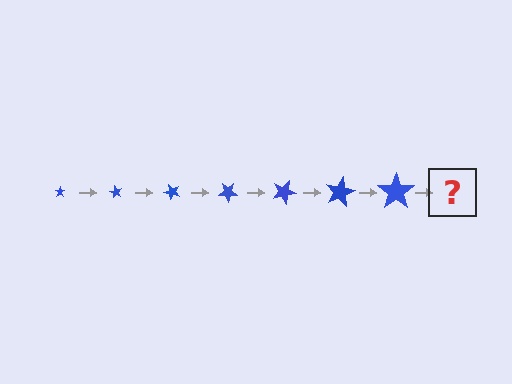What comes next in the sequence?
The next element should be a star, larger than the previous one and rotated 420 degrees from the start.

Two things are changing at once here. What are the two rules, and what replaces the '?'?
The two rules are that the star grows larger each step and it rotates 60 degrees each step. The '?' should be a star, larger than the previous one and rotated 420 degrees from the start.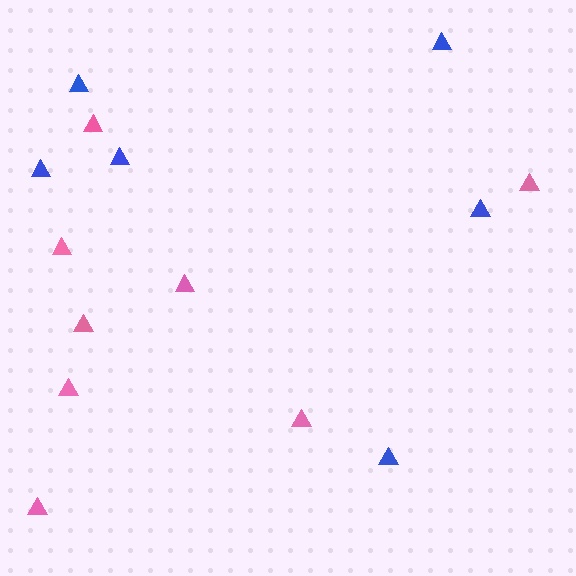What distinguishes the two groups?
There are 2 groups: one group of blue triangles (6) and one group of pink triangles (8).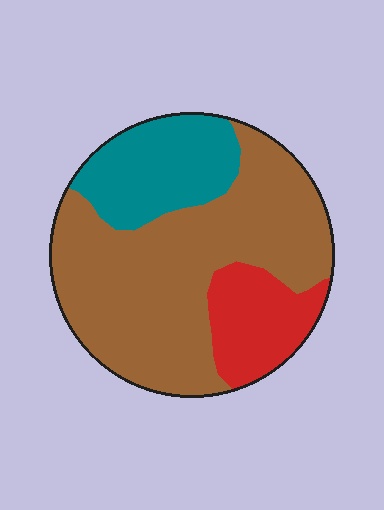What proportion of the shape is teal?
Teal takes up about one fifth (1/5) of the shape.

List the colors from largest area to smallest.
From largest to smallest: brown, teal, red.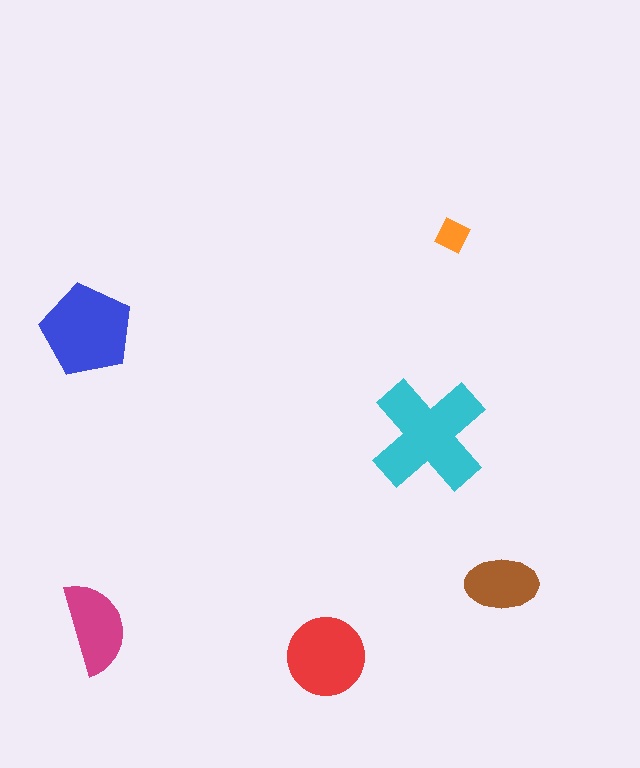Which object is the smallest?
The orange diamond.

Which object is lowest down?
The red circle is bottommost.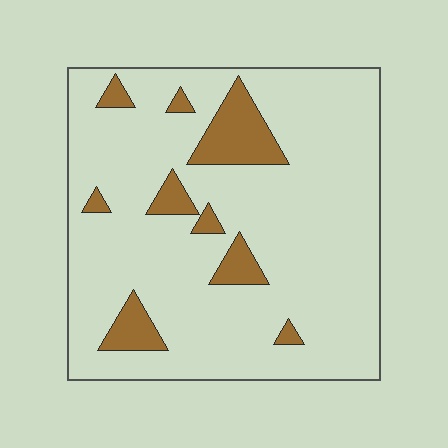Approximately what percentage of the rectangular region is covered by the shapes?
Approximately 15%.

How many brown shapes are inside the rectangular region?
9.